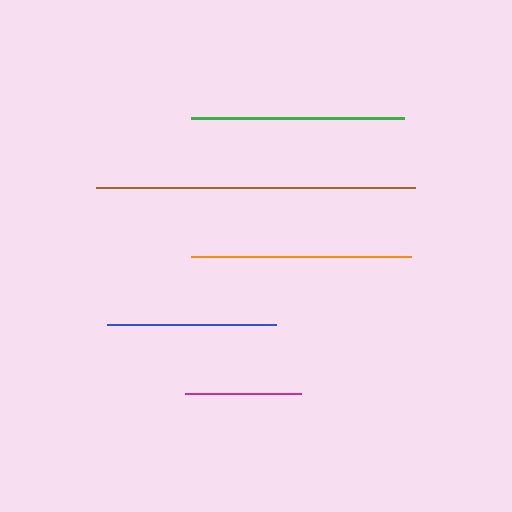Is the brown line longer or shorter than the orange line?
The brown line is longer than the orange line.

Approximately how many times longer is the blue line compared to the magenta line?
The blue line is approximately 1.4 times the length of the magenta line.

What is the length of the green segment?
The green segment is approximately 213 pixels long.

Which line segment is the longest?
The brown line is the longest at approximately 319 pixels.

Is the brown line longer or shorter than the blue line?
The brown line is longer than the blue line.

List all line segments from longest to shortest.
From longest to shortest: brown, orange, green, blue, magenta.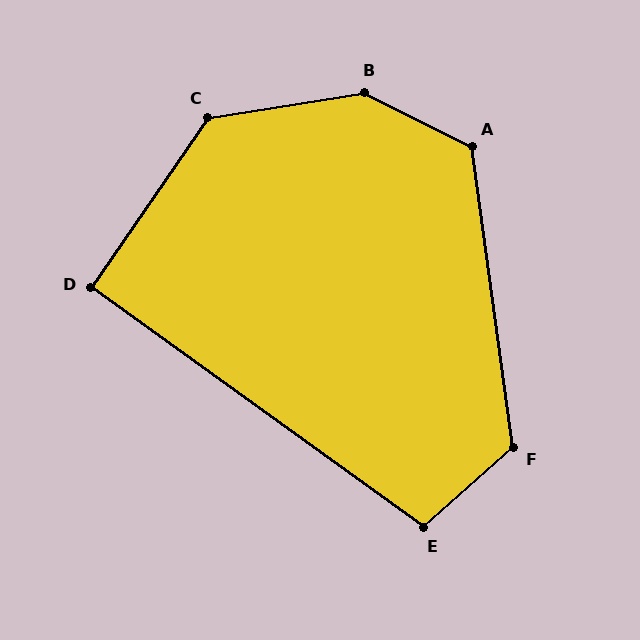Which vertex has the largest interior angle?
B, at approximately 145 degrees.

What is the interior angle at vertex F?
Approximately 124 degrees (obtuse).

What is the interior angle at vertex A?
Approximately 124 degrees (obtuse).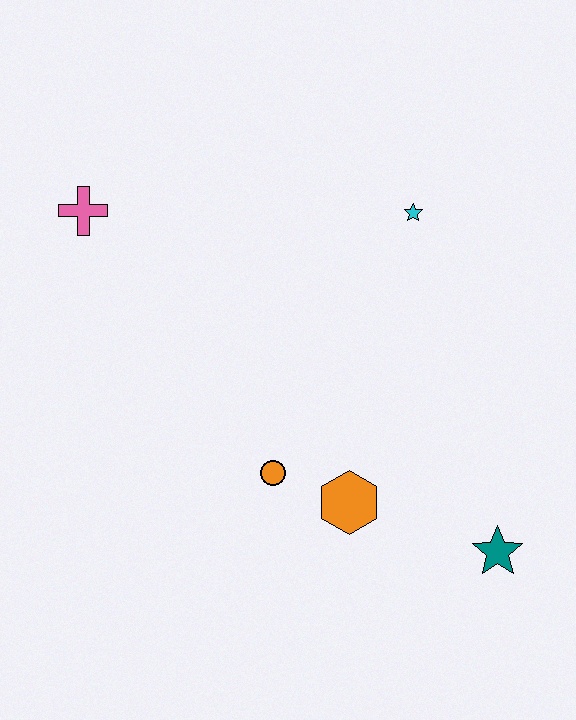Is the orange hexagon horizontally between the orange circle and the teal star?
Yes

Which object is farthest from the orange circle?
The pink cross is farthest from the orange circle.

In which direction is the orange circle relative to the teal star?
The orange circle is to the left of the teal star.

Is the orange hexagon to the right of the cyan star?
No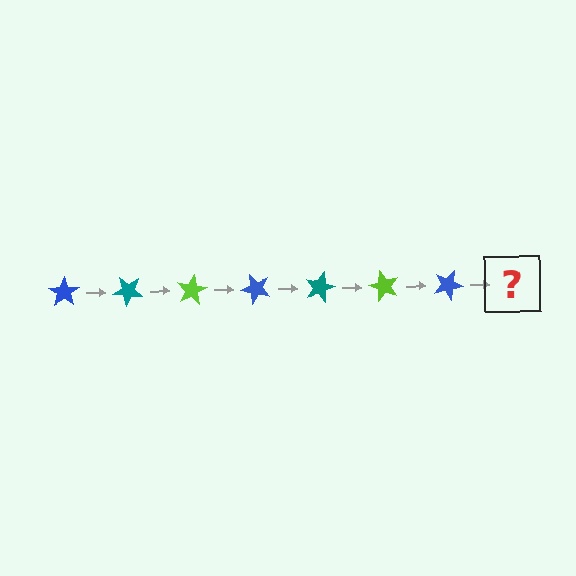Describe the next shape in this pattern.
It should be a teal star, rotated 280 degrees from the start.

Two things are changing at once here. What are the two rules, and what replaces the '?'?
The two rules are that it rotates 40 degrees each step and the color cycles through blue, teal, and lime. The '?' should be a teal star, rotated 280 degrees from the start.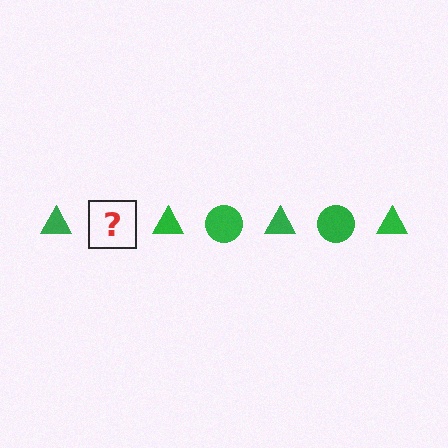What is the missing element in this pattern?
The missing element is a green circle.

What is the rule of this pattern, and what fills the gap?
The rule is that the pattern cycles through triangle, circle shapes in green. The gap should be filled with a green circle.